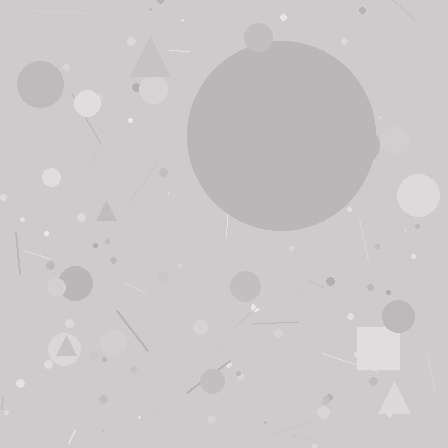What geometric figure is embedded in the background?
A circle is embedded in the background.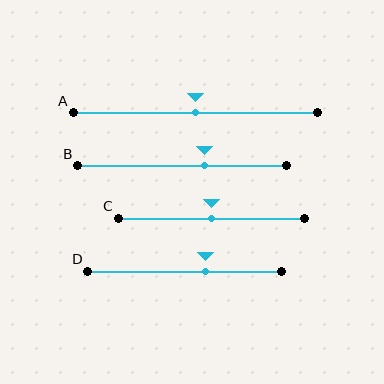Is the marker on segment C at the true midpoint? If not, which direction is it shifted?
Yes, the marker on segment C is at the true midpoint.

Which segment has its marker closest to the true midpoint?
Segment A has its marker closest to the true midpoint.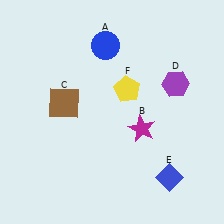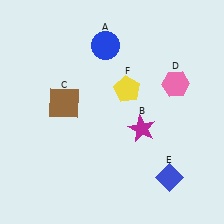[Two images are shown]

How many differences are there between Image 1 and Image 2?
There is 1 difference between the two images.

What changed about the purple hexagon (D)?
In Image 1, D is purple. In Image 2, it changed to pink.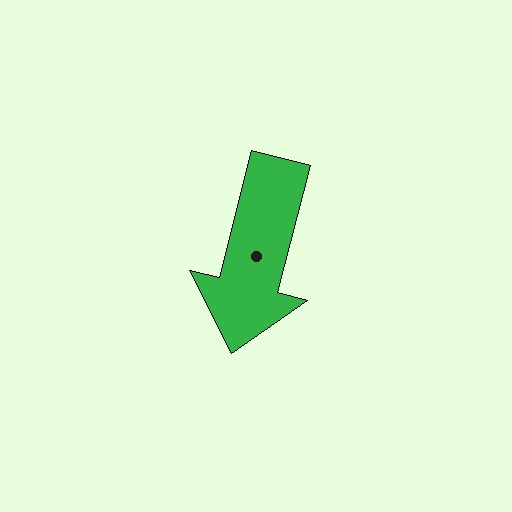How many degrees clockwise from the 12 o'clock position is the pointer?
Approximately 194 degrees.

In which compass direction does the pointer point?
South.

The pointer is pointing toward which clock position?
Roughly 6 o'clock.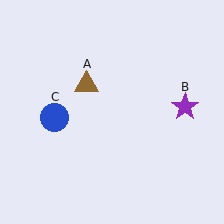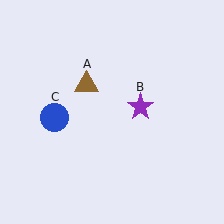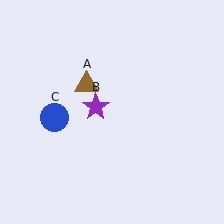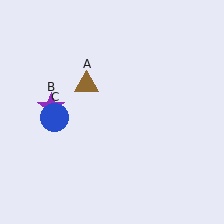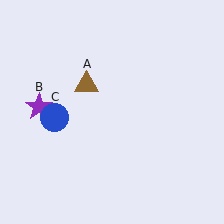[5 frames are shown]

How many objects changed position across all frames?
1 object changed position: purple star (object B).